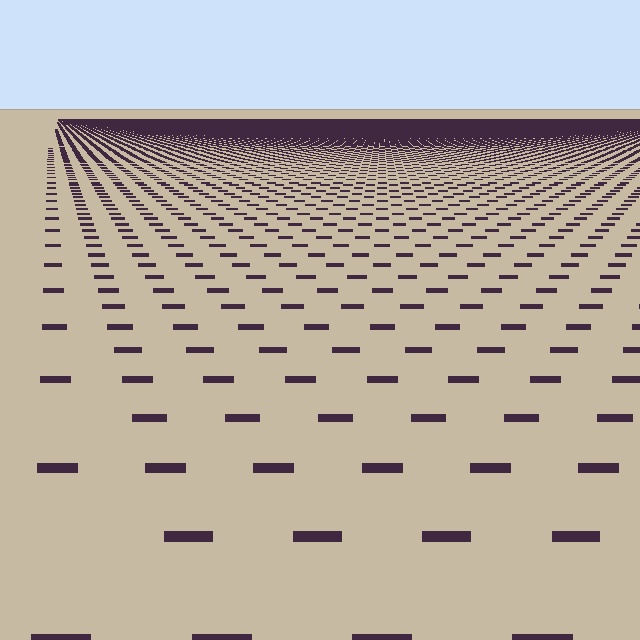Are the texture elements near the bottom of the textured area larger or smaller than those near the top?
Larger. Near the bottom, elements are closer to the viewer and appear at a bigger on-screen size.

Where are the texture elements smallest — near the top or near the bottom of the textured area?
Near the top.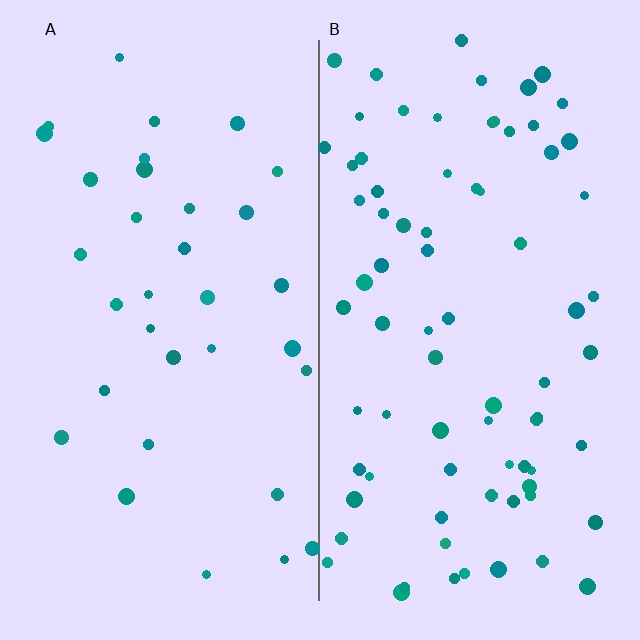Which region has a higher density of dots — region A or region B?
B (the right).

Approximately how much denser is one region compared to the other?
Approximately 2.3× — region B over region A.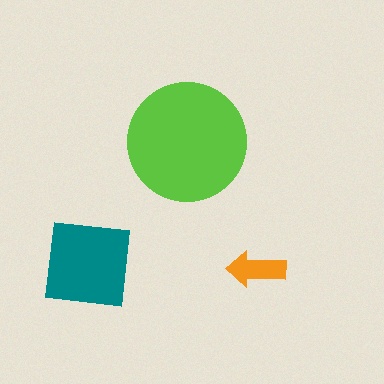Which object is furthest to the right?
The orange arrow is rightmost.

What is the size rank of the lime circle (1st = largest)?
1st.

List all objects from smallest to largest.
The orange arrow, the teal square, the lime circle.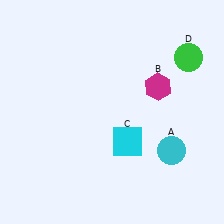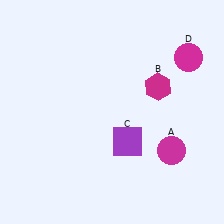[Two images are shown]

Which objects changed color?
A changed from cyan to magenta. C changed from cyan to purple. D changed from green to magenta.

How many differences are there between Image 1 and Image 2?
There are 3 differences between the two images.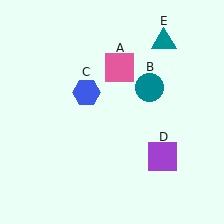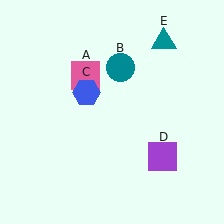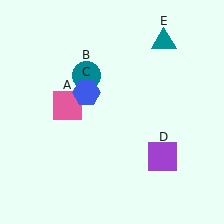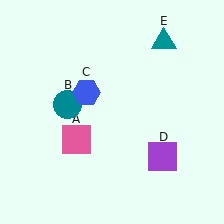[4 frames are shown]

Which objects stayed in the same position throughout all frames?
Blue hexagon (object C) and purple square (object D) and teal triangle (object E) remained stationary.